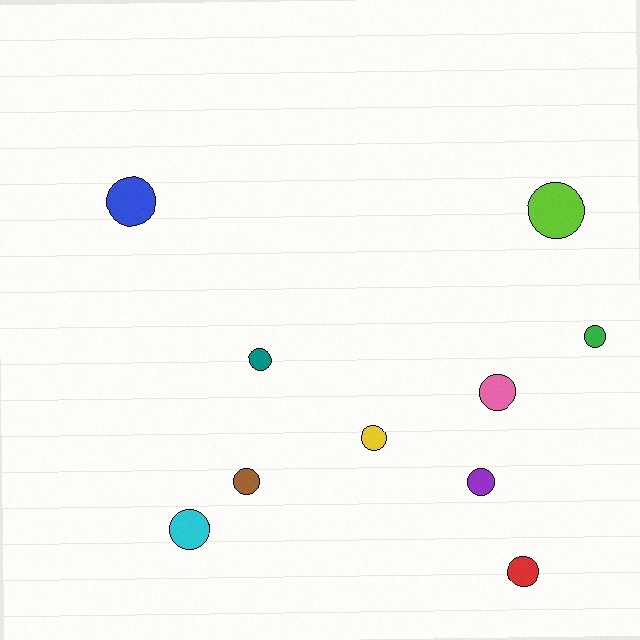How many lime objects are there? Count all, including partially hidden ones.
There is 1 lime object.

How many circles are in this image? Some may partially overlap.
There are 10 circles.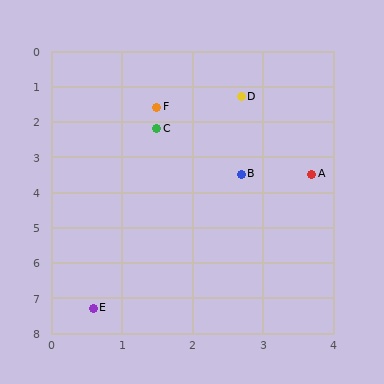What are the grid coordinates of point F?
Point F is at approximately (1.5, 1.6).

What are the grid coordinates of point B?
Point B is at approximately (2.7, 3.5).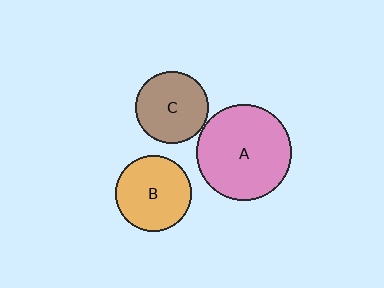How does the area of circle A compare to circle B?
Approximately 1.6 times.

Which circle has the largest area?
Circle A (pink).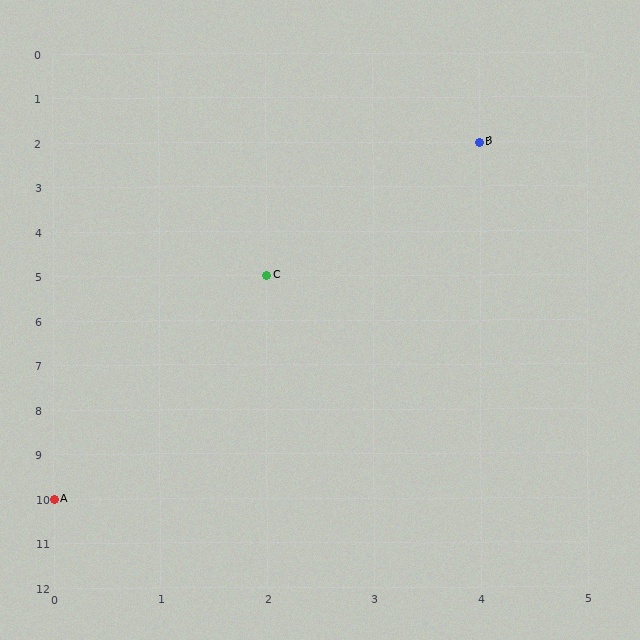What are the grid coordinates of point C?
Point C is at grid coordinates (2, 5).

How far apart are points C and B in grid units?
Points C and B are 2 columns and 3 rows apart (about 3.6 grid units diagonally).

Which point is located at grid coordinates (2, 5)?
Point C is at (2, 5).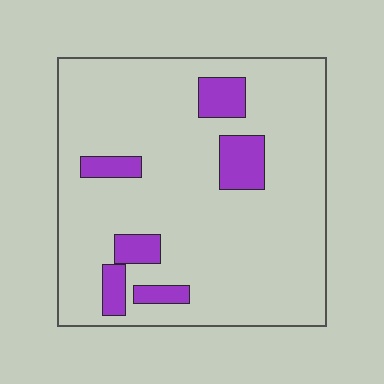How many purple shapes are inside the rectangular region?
6.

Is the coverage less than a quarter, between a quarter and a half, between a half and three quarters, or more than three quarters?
Less than a quarter.